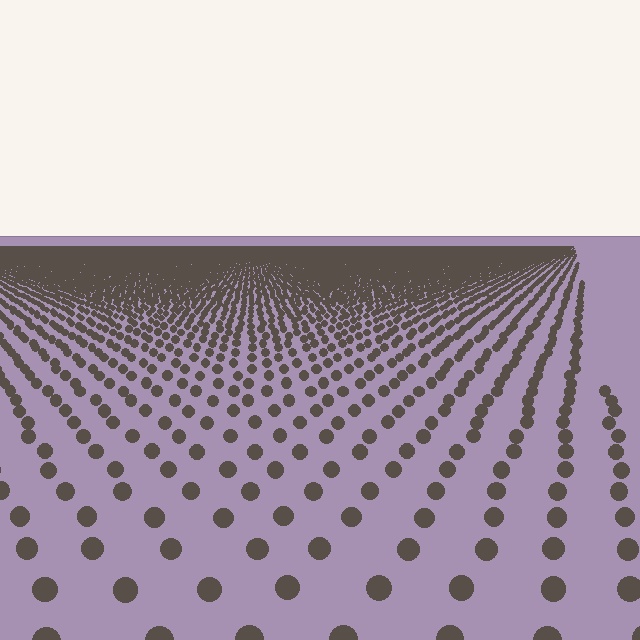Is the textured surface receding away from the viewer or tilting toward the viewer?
The surface is receding away from the viewer. Texture elements get smaller and denser toward the top.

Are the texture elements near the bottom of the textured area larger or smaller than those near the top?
Larger. Near the bottom, elements are closer to the viewer and appear at a bigger on-screen size.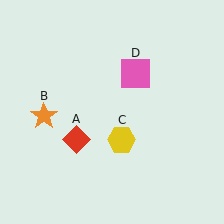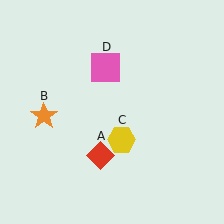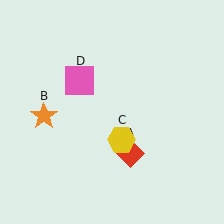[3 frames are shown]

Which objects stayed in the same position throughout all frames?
Orange star (object B) and yellow hexagon (object C) remained stationary.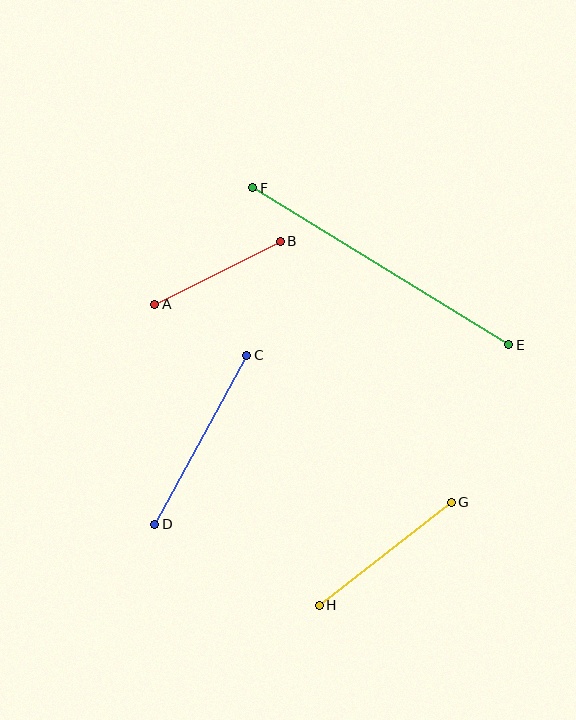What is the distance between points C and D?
The distance is approximately 193 pixels.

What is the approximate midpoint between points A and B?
The midpoint is at approximately (217, 273) pixels.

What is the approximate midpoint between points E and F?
The midpoint is at approximately (381, 266) pixels.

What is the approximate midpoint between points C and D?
The midpoint is at approximately (201, 440) pixels.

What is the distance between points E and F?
The distance is approximately 300 pixels.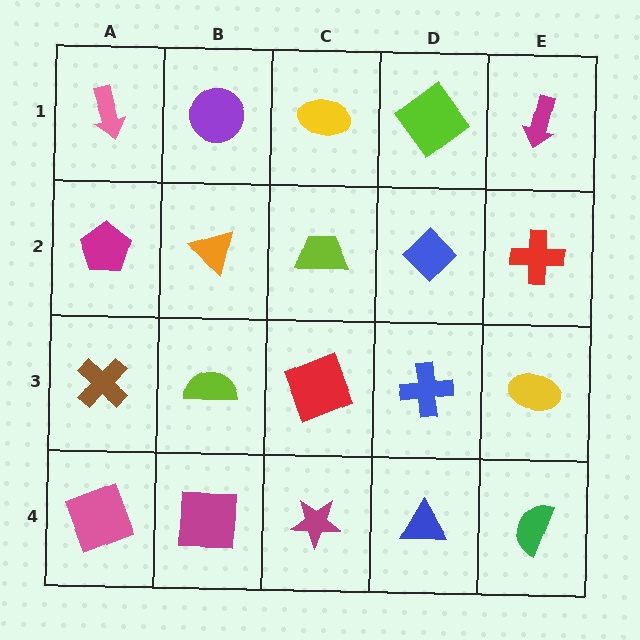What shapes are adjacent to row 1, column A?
A magenta pentagon (row 2, column A), a purple circle (row 1, column B).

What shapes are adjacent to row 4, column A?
A brown cross (row 3, column A), a magenta square (row 4, column B).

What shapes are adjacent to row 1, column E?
A red cross (row 2, column E), a lime diamond (row 1, column D).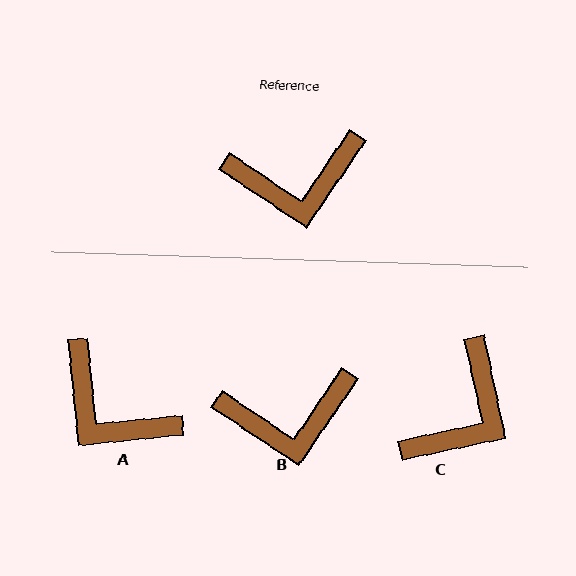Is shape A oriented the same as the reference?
No, it is off by about 50 degrees.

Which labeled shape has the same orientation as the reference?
B.